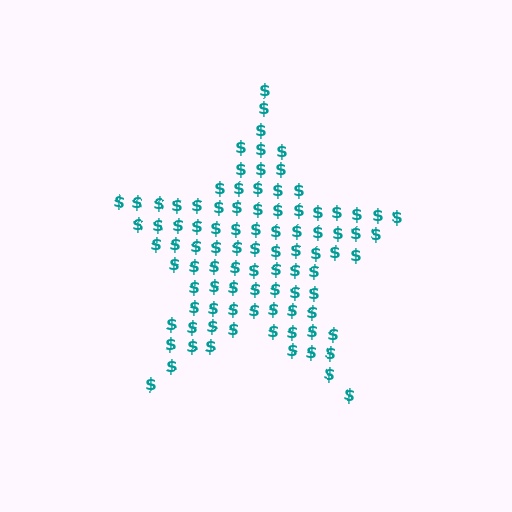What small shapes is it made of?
It is made of small dollar signs.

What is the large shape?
The large shape is a star.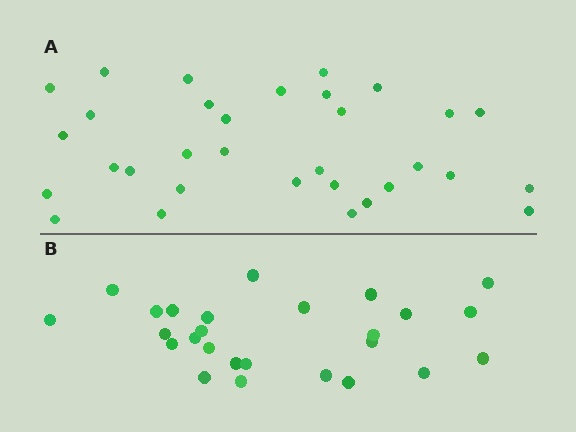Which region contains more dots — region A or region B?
Region A (the top region) has more dots.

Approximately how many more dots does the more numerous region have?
Region A has about 6 more dots than region B.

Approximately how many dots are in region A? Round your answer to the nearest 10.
About 30 dots. (The exact count is 32, which rounds to 30.)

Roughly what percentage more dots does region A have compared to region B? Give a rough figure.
About 25% more.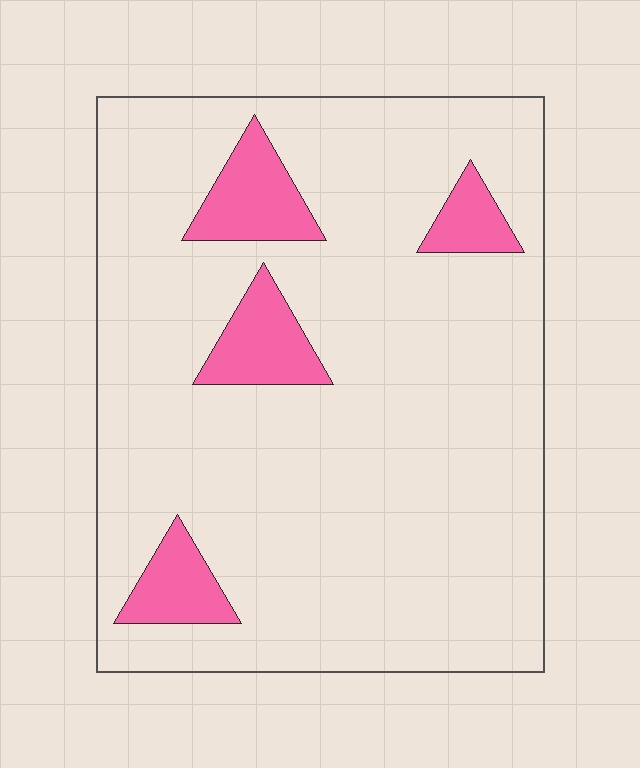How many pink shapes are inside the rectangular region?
4.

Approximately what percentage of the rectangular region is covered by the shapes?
Approximately 10%.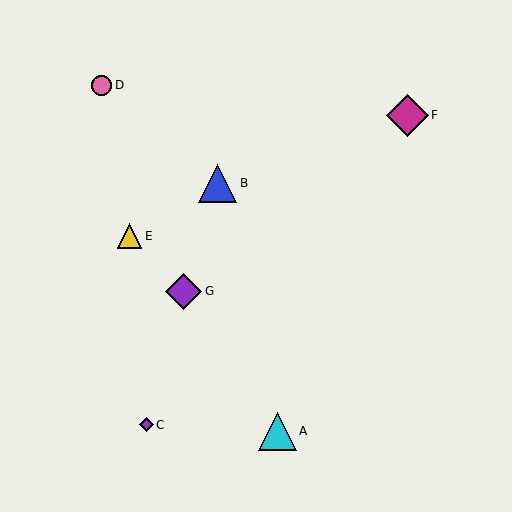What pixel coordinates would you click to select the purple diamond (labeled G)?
Click at (184, 291) to select the purple diamond G.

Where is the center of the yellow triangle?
The center of the yellow triangle is at (130, 236).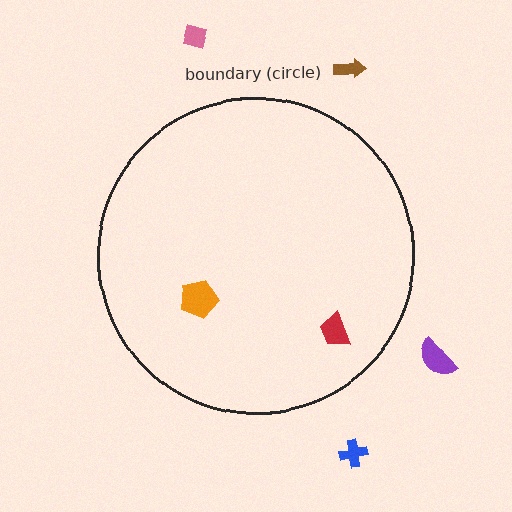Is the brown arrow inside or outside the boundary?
Outside.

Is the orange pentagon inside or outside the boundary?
Inside.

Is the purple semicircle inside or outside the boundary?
Outside.